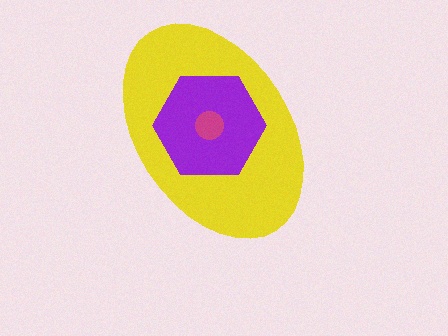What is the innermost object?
The magenta circle.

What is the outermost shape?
The yellow ellipse.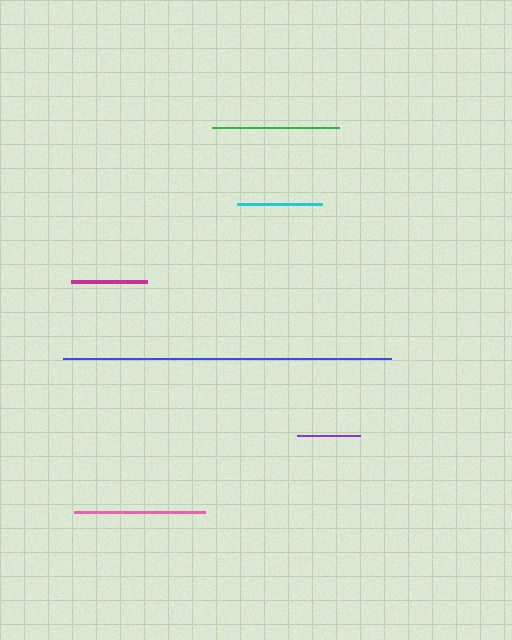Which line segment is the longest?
The blue line is the longest at approximately 328 pixels.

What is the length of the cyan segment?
The cyan segment is approximately 85 pixels long.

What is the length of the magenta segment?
The magenta segment is approximately 76 pixels long.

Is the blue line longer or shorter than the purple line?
The blue line is longer than the purple line.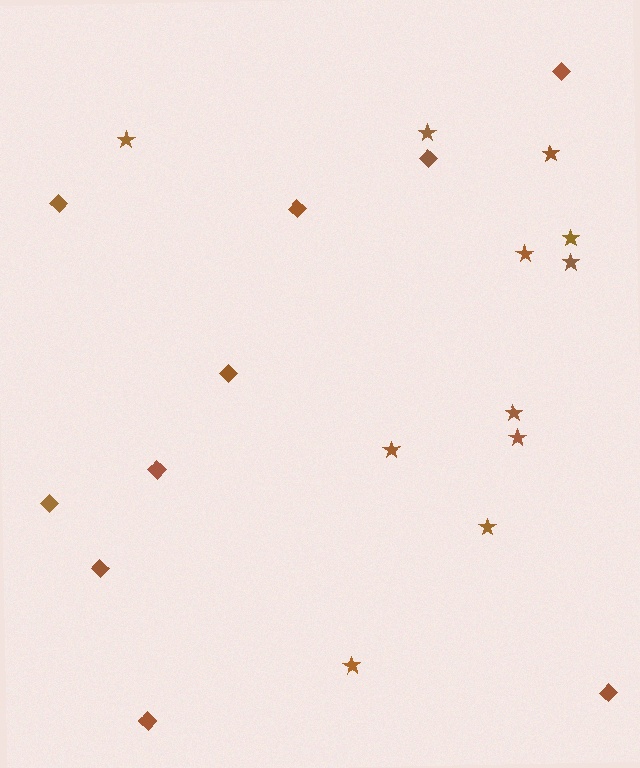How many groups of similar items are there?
There are 2 groups: one group of diamonds (10) and one group of stars (11).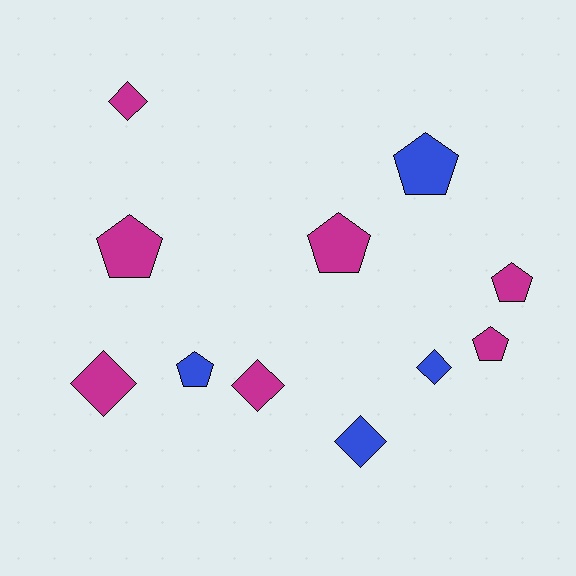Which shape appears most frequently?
Pentagon, with 6 objects.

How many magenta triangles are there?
There are no magenta triangles.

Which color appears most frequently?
Magenta, with 7 objects.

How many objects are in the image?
There are 11 objects.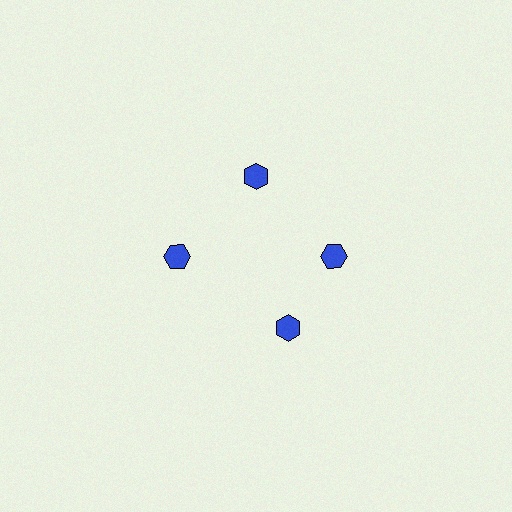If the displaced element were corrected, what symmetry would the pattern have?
It would have 4-fold rotational symmetry — the pattern would map onto itself every 90 degrees.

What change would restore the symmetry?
The symmetry would be restored by rotating it back into even spacing with its neighbors so that all 4 hexagons sit at equal angles and equal distance from the center.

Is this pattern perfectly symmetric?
No. The 4 blue hexagons are arranged in a ring, but one element near the 6 o'clock position is rotated out of alignment along the ring, breaking the 4-fold rotational symmetry.